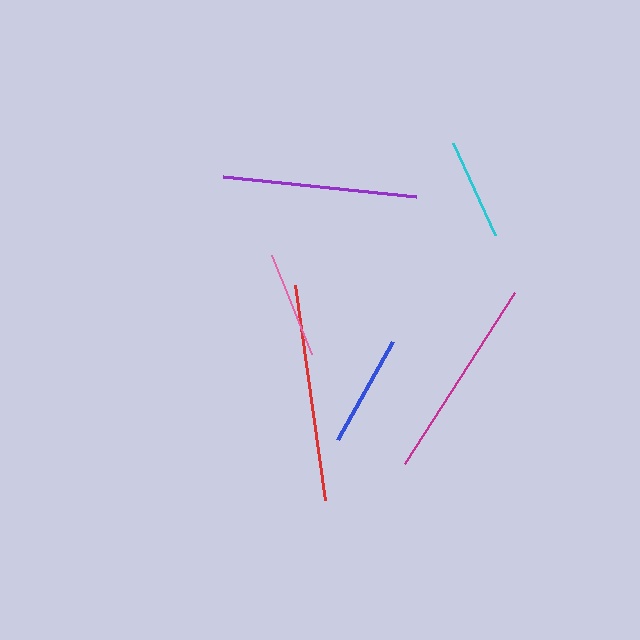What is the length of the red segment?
The red segment is approximately 218 pixels long.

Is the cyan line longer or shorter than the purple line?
The purple line is longer than the cyan line.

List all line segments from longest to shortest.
From longest to shortest: red, magenta, purple, blue, pink, cyan.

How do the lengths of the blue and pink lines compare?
The blue and pink lines are approximately the same length.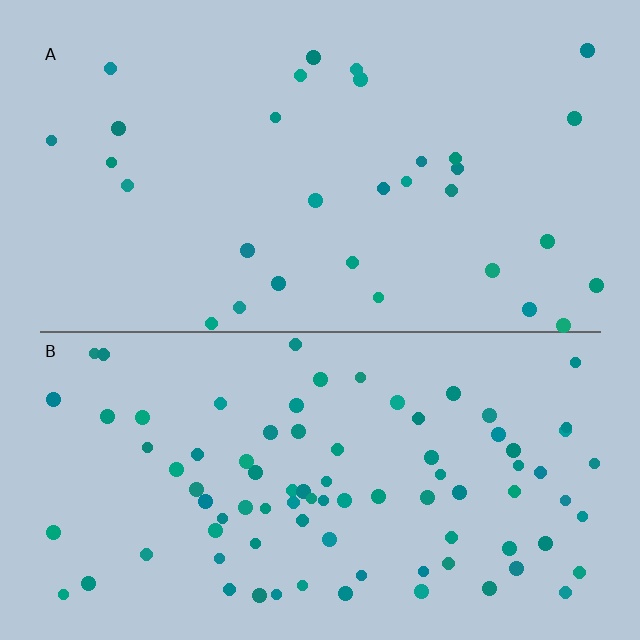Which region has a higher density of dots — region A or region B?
B (the bottom).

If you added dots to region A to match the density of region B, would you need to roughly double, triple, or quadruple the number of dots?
Approximately triple.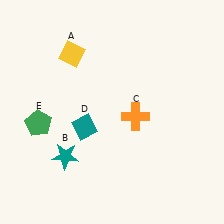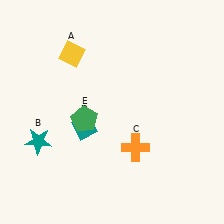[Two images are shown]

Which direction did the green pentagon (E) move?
The green pentagon (E) moved right.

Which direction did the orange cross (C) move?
The orange cross (C) moved down.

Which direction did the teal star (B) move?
The teal star (B) moved left.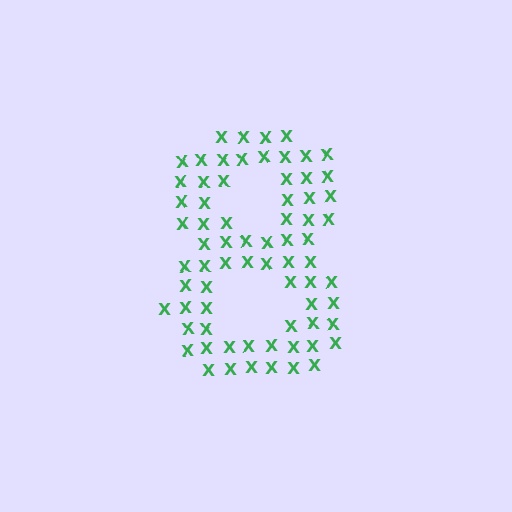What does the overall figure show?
The overall figure shows the digit 8.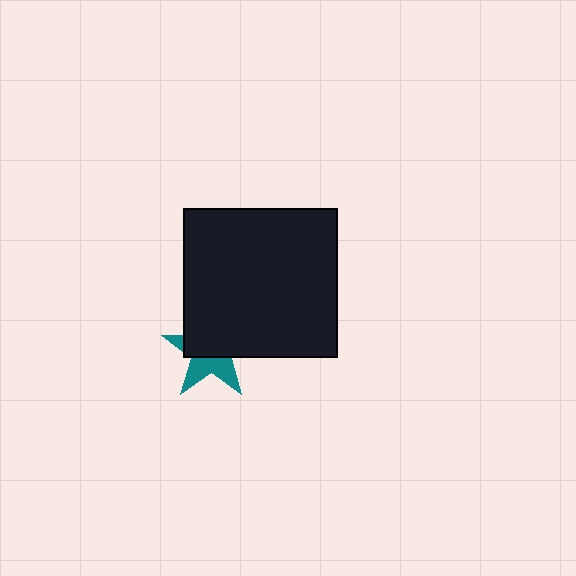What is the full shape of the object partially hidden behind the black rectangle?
The partially hidden object is a teal star.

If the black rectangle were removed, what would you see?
You would see the complete teal star.